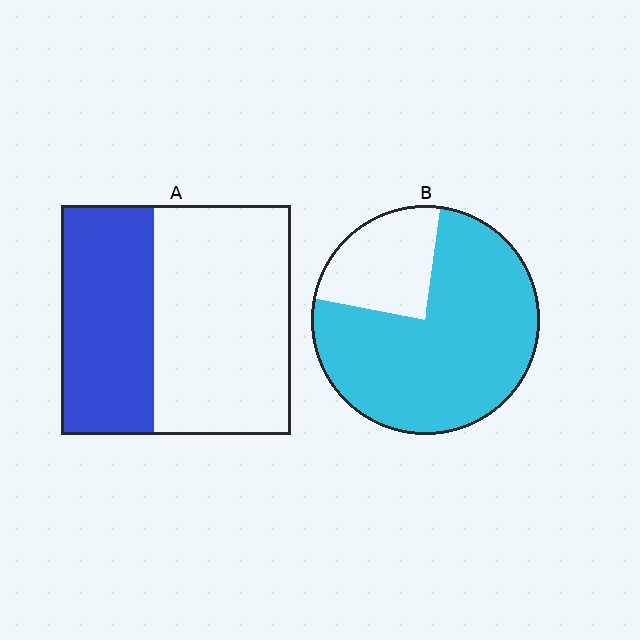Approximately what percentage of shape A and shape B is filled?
A is approximately 40% and B is approximately 75%.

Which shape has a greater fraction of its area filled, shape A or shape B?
Shape B.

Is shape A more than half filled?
No.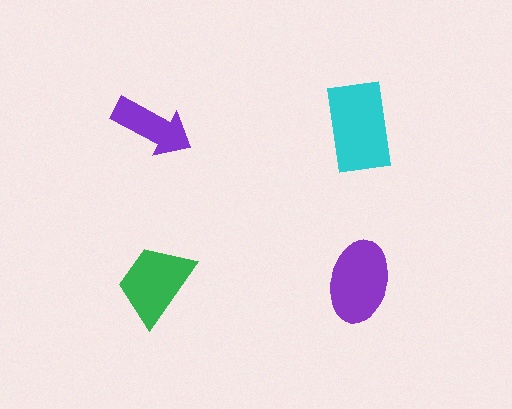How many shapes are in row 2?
2 shapes.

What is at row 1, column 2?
A cyan rectangle.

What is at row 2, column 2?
A purple ellipse.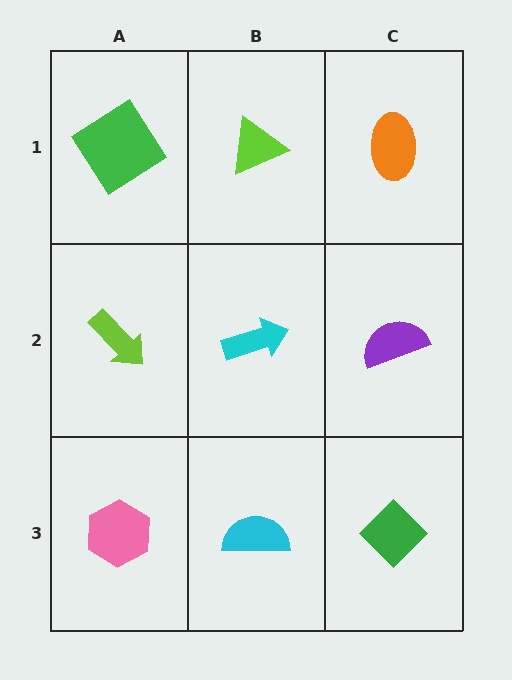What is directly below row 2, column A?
A pink hexagon.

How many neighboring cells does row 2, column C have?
3.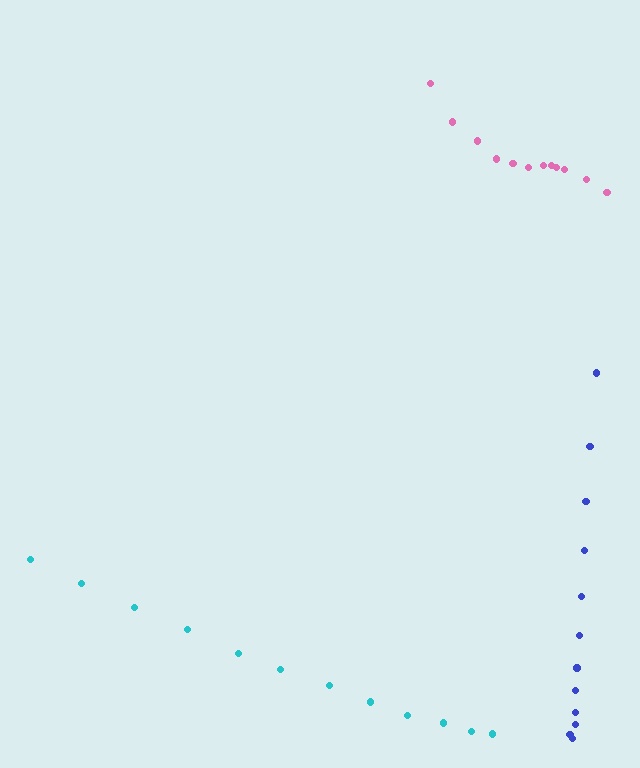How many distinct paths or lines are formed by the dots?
There are 3 distinct paths.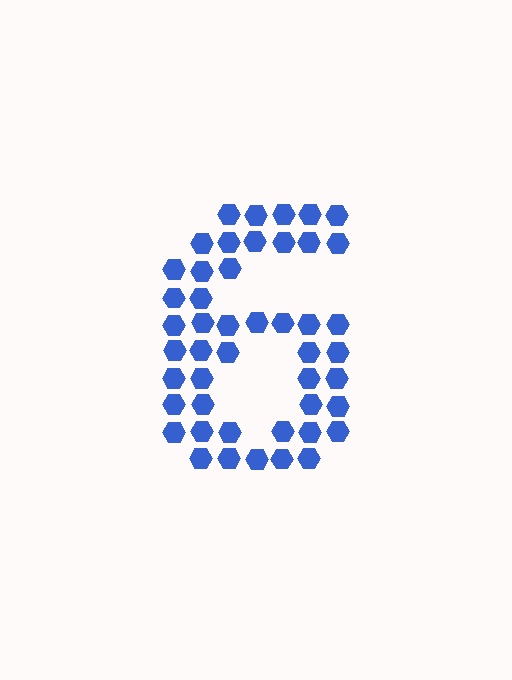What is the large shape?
The large shape is the digit 6.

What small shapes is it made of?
It is made of small hexagons.